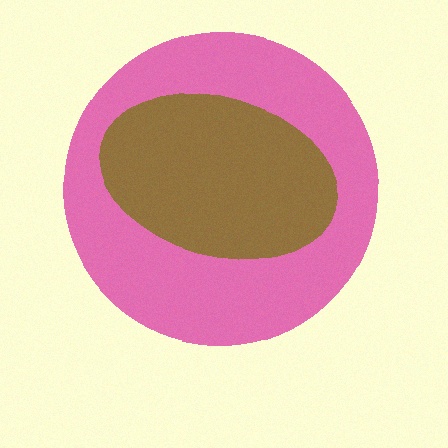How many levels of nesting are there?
2.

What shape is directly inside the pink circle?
The brown ellipse.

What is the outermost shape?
The pink circle.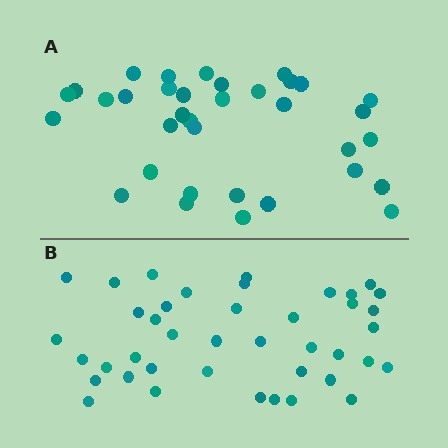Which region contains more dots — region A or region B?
Region B (the bottom region) has more dots.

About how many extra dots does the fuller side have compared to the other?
Region B has about 6 more dots than region A.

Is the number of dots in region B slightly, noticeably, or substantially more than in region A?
Region B has only slightly more — the two regions are fairly close. The ratio is roughly 1.2 to 1.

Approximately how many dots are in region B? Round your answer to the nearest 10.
About 40 dots. (The exact count is 41, which rounds to 40.)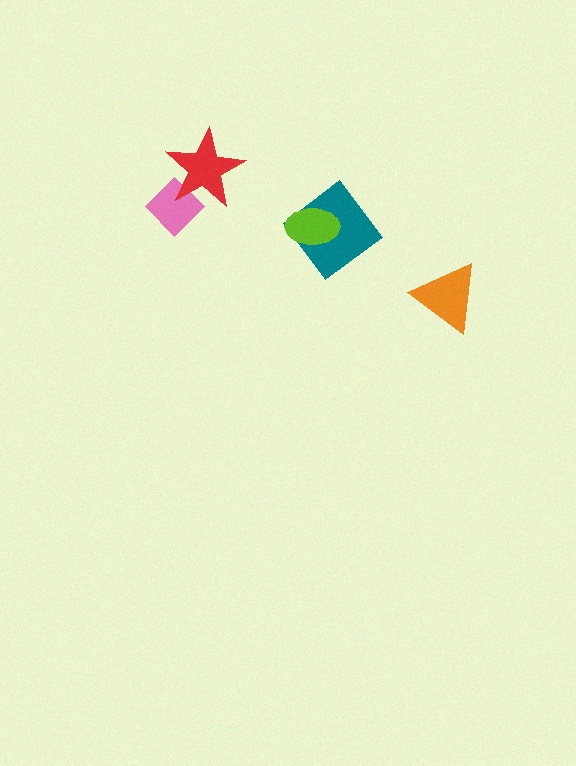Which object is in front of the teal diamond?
The lime ellipse is in front of the teal diamond.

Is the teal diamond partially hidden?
Yes, it is partially covered by another shape.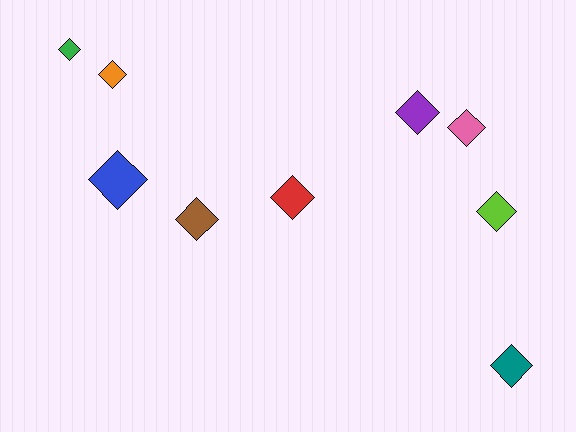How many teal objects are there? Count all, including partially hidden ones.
There is 1 teal object.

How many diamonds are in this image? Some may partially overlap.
There are 9 diamonds.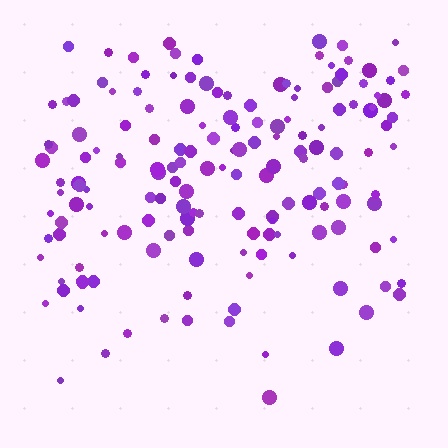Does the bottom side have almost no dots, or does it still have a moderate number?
Still a moderate number, just noticeably fewer than the top.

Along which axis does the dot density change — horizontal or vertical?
Vertical.